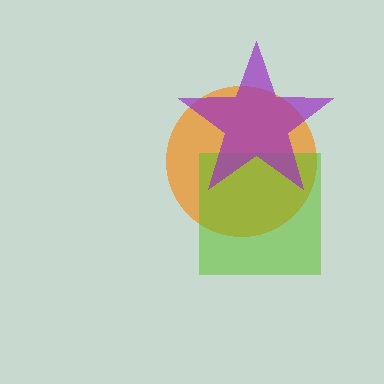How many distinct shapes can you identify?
There are 3 distinct shapes: an orange circle, a lime square, a purple star.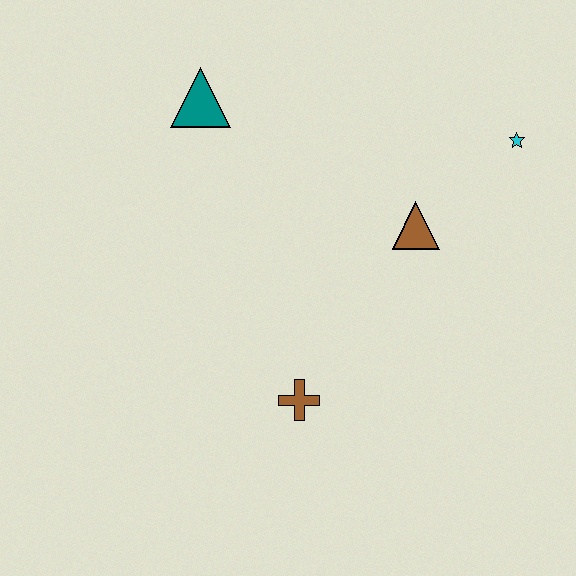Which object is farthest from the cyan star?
The brown cross is farthest from the cyan star.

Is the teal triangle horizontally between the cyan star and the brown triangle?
No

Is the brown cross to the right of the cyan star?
No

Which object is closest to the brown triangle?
The cyan star is closest to the brown triangle.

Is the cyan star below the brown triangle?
No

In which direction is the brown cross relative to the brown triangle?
The brown cross is below the brown triangle.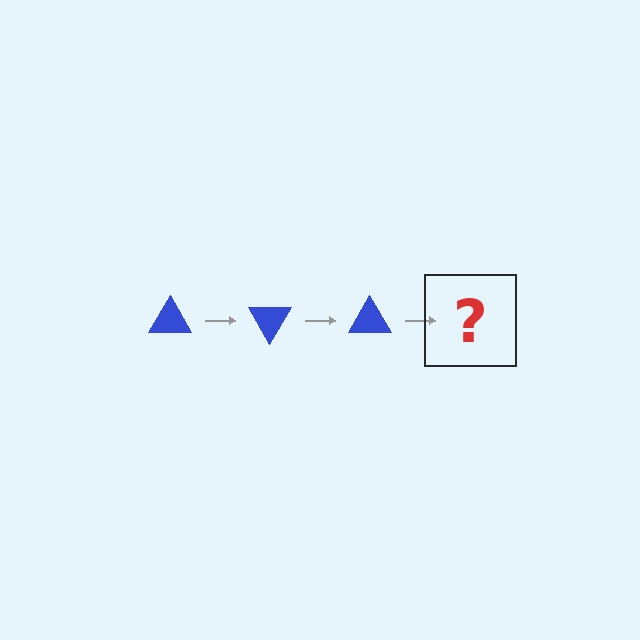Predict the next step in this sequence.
The next step is a blue triangle rotated 180 degrees.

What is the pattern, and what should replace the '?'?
The pattern is that the triangle rotates 60 degrees each step. The '?' should be a blue triangle rotated 180 degrees.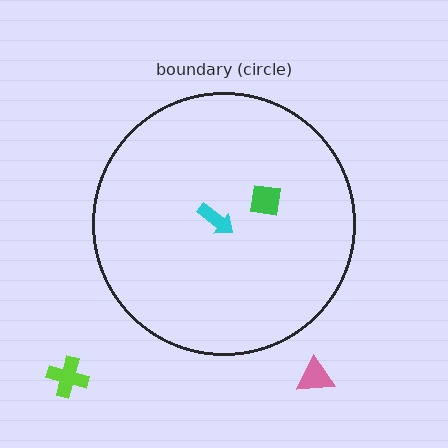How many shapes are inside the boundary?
2 inside, 2 outside.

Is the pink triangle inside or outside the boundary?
Outside.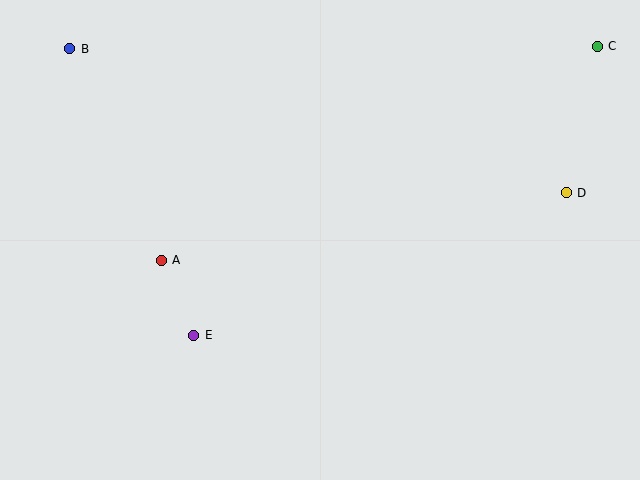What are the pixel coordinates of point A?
Point A is at (161, 260).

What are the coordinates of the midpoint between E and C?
The midpoint between E and C is at (396, 191).